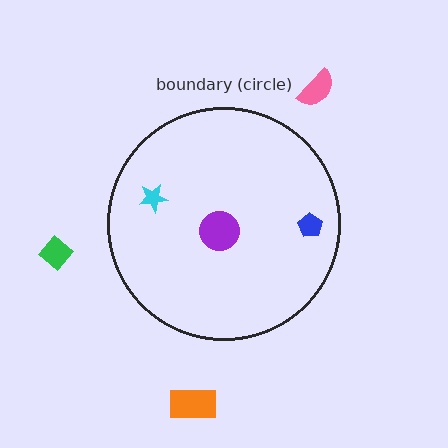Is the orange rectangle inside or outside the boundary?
Outside.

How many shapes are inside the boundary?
3 inside, 3 outside.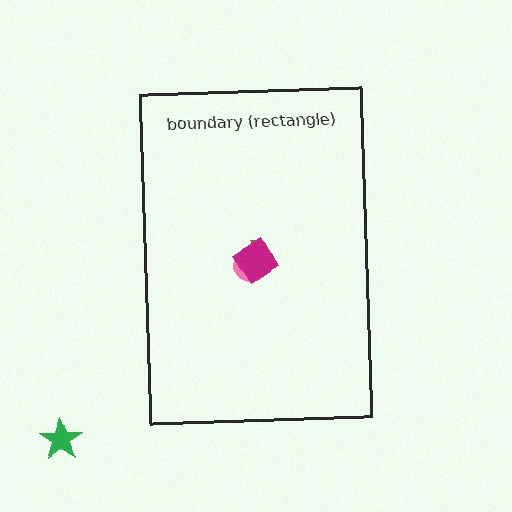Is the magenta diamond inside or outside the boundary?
Inside.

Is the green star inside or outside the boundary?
Outside.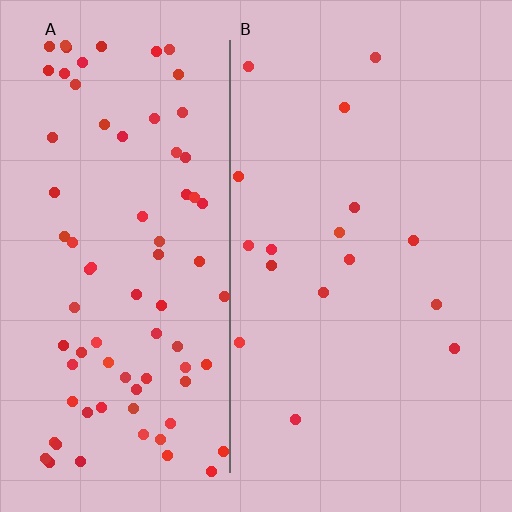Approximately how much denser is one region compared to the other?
Approximately 5.0× — region A over region B.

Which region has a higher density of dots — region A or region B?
A (the left).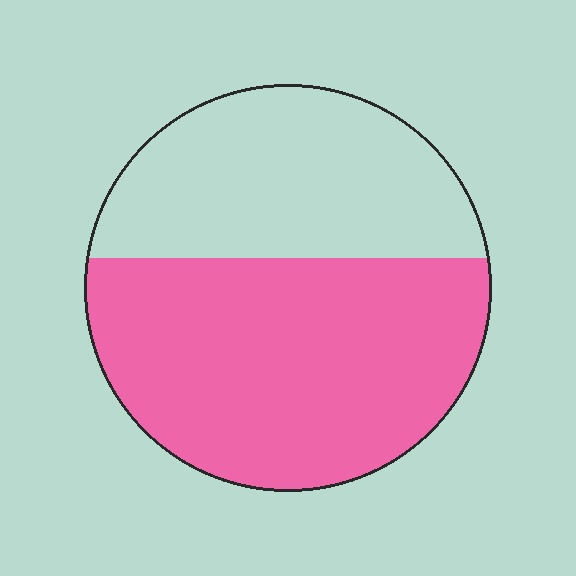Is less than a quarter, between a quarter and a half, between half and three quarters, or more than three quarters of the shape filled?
Between half and three quarters.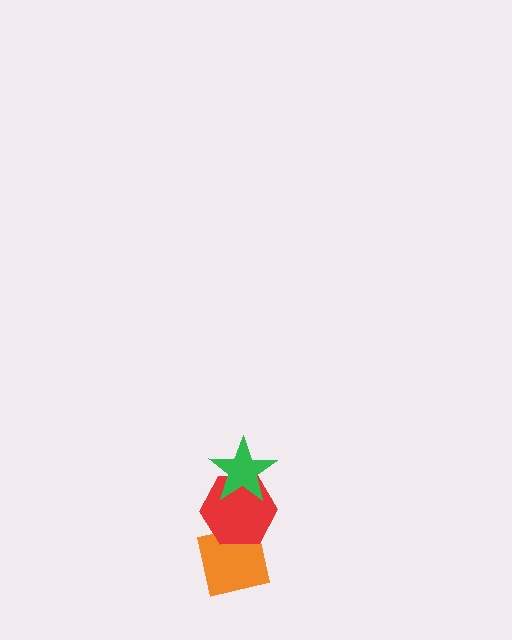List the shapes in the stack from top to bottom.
From top to bottom: the green star, the red hexagon, the orange square.